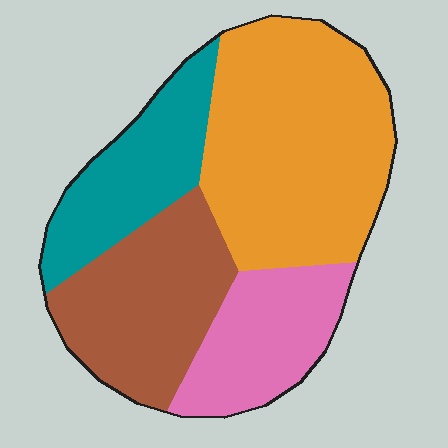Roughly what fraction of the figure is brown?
Brown takes up about one quarter (1/4) of the figure.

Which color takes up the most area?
Orange, at roughly 40%.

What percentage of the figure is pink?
Pink takes up less than a quarter of the figure.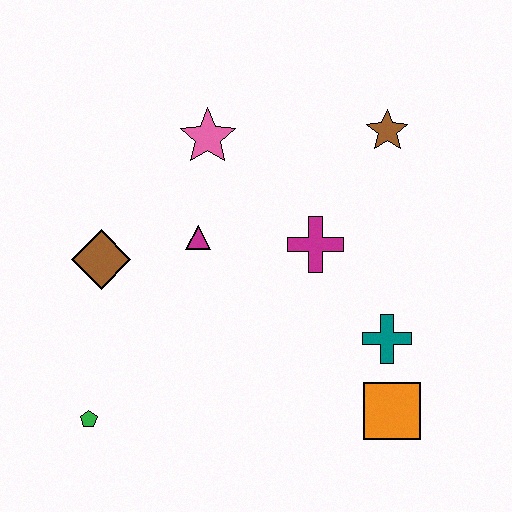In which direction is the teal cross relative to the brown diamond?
The teal cross is to the right of the brown diamond.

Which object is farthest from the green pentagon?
The brown star is farthest from the green pentagon.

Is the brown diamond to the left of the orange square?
Yes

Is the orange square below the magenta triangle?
Yes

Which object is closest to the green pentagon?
The brown diamond is closest to the green pentagon.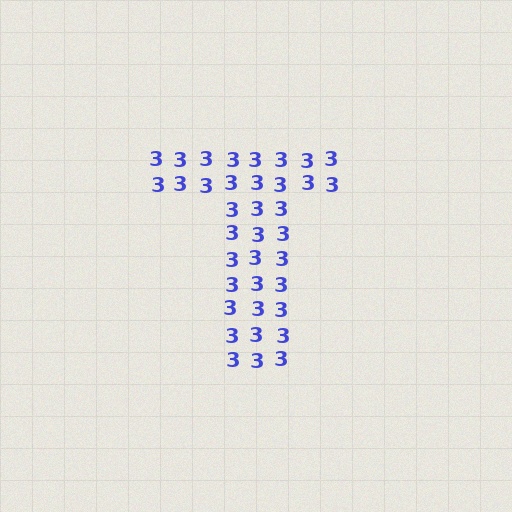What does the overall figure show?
The overall figure shows the letter T.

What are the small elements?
The small elements are digit 3's.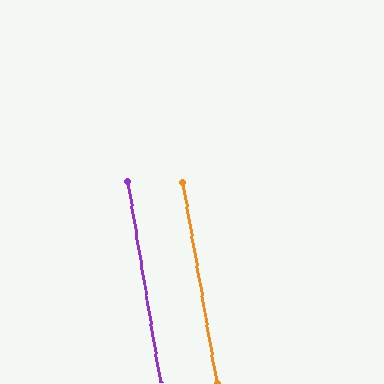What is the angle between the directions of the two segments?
Approximately 0 degrees.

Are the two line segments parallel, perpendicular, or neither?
Parallel — their directions differ by only 0.2°.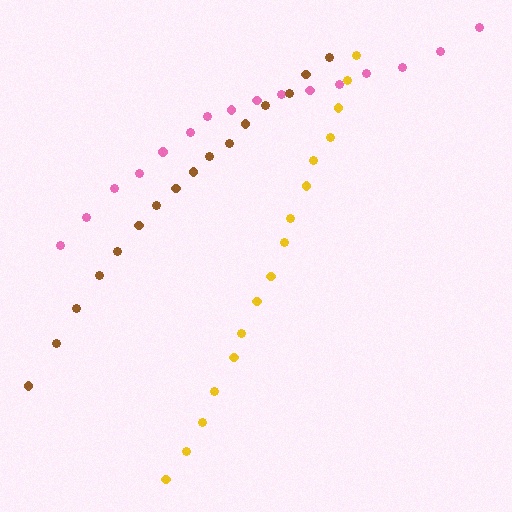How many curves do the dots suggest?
There are 3 distinct paths.